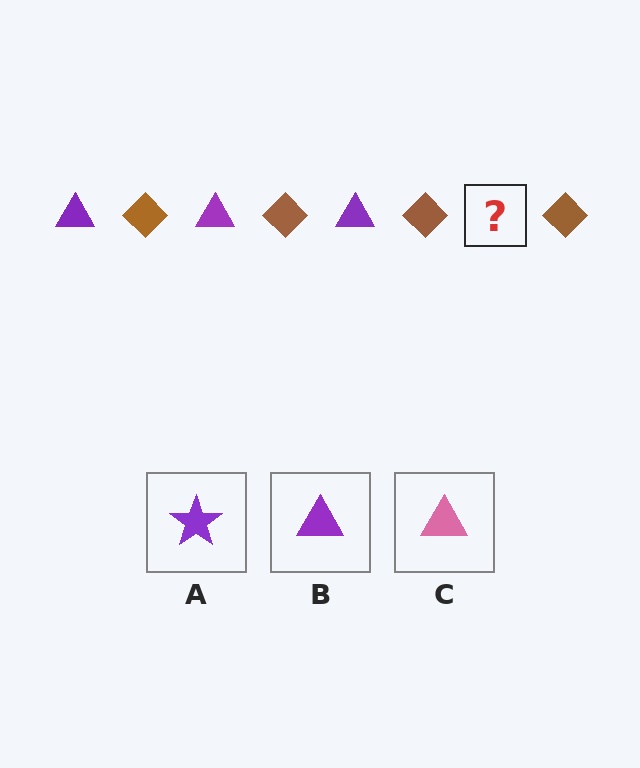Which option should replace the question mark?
Option B.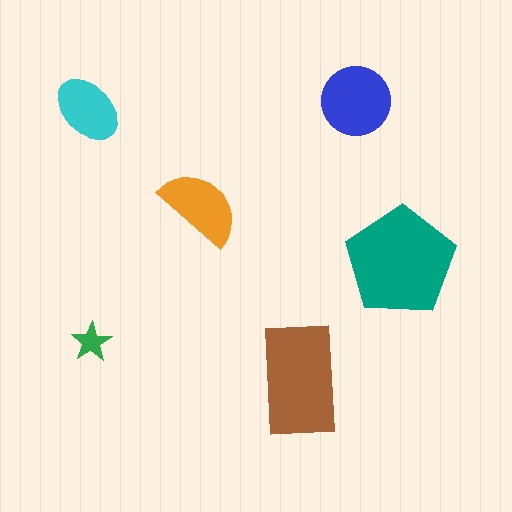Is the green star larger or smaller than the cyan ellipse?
Smaller.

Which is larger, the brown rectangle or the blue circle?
The brown rectangle.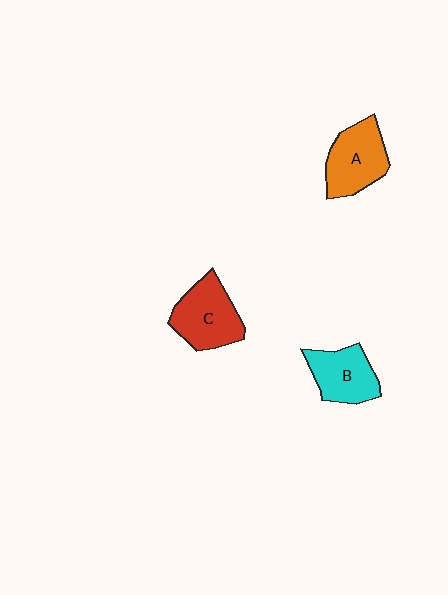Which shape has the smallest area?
Shape B (cyan).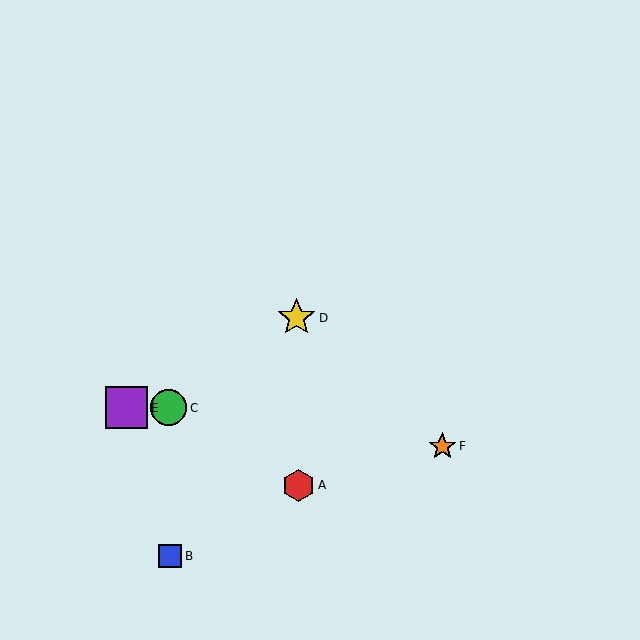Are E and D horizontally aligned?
No, E is at y≈408 and D is at y≈318.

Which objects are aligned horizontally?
Objects C, E are aligned horizontally.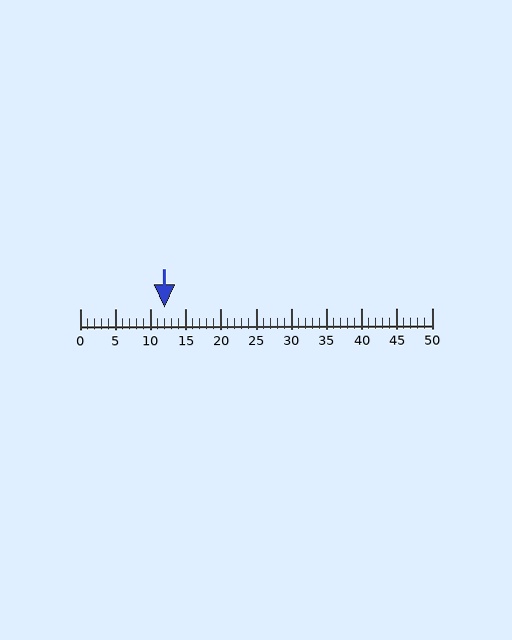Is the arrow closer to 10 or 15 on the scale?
The arrow is closer to 10.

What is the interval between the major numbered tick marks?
The major tick marks are spaced 5 units apart.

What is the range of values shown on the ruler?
The ruler shows values from 0 to 50.